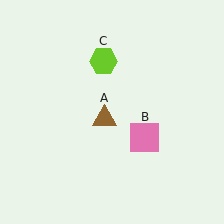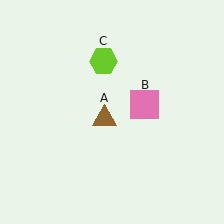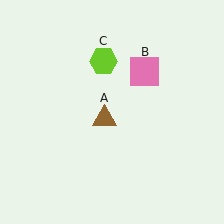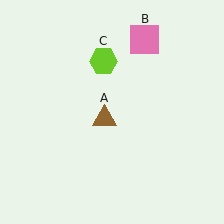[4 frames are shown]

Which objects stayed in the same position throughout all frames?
Brown triangle (object A) and lime hexagon (object C) remained stationary.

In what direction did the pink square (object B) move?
The pink square (object B) moved up.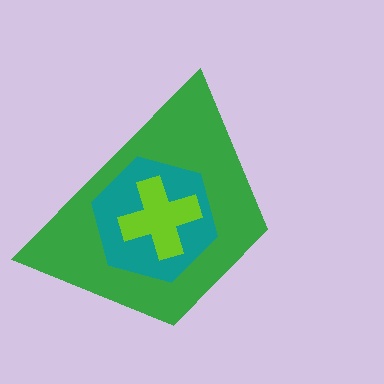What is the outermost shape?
The green trapezoid.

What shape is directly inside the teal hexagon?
The lime cross.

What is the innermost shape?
The lime cross.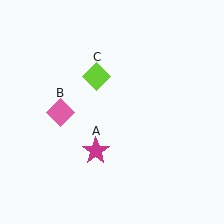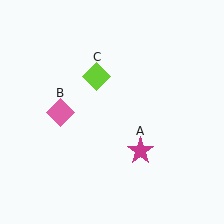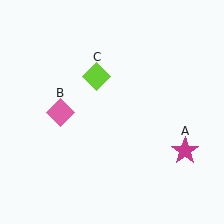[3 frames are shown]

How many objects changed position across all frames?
1 object changed position: magenta star (object A).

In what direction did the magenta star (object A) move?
The magenta star (object A) moved right.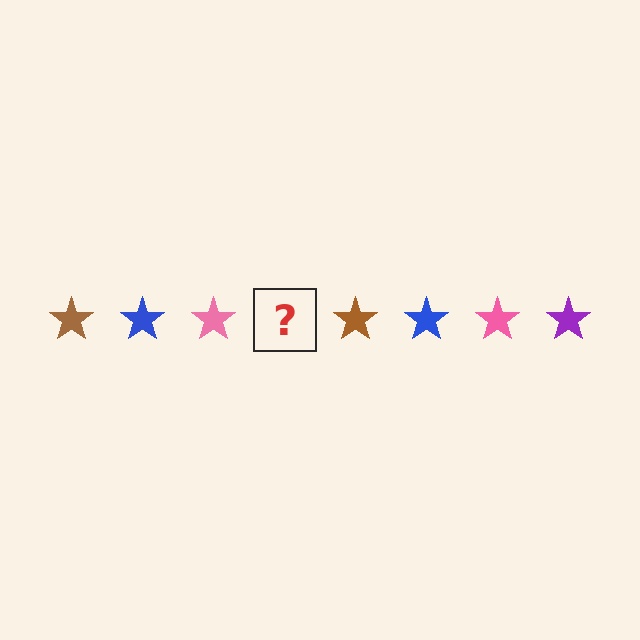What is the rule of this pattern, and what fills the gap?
The rule is that the pattern cycles through brown, blue, pink, purple stars. The gap should be filled with a purple star.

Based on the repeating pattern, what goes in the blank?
The blank should be a purple star.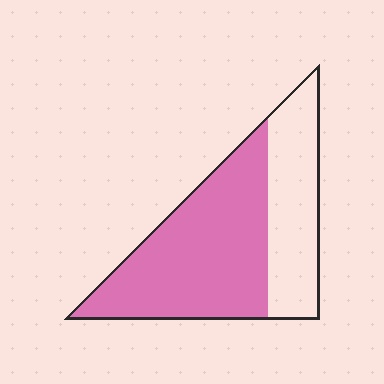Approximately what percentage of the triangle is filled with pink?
Approximately 65%.